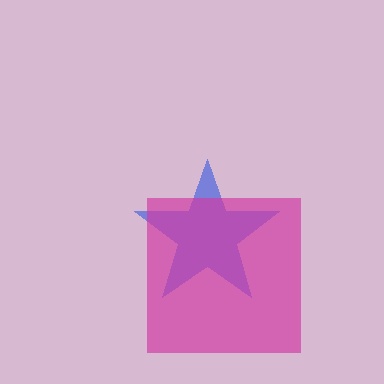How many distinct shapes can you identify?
There are 2 distinct shapes: a blue star, a magenta square.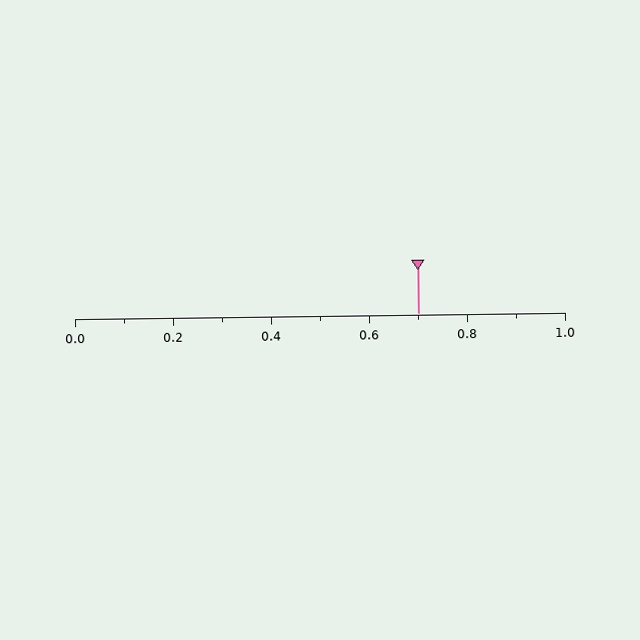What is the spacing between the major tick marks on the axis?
The major ticks are spaced 0.2 apart.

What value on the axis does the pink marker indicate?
The marker indicates approximately 0.7.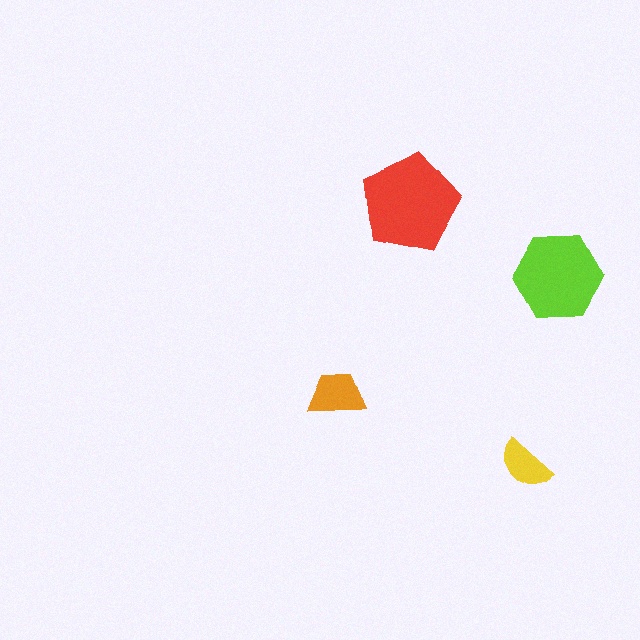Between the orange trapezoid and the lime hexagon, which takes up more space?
The lime hexagon.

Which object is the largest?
The red pentagon.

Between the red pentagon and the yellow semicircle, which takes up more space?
The red pentagon.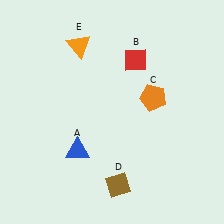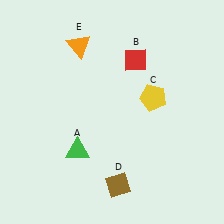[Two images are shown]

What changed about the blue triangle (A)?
In Image 1, A is blue. In Image 2, it changed to green.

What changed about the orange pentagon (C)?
In Image 1, C is orange. In Image 2, it changed to yellow.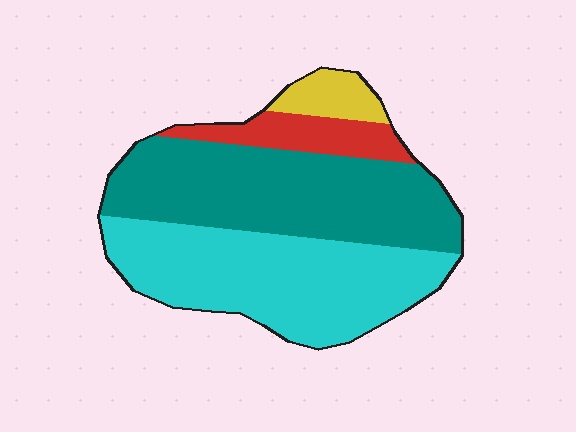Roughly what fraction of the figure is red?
Red takes up less than a quarter of the figure.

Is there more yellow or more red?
Red.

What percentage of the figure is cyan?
Cyan takes up about two fifths (2/5) of the figure.